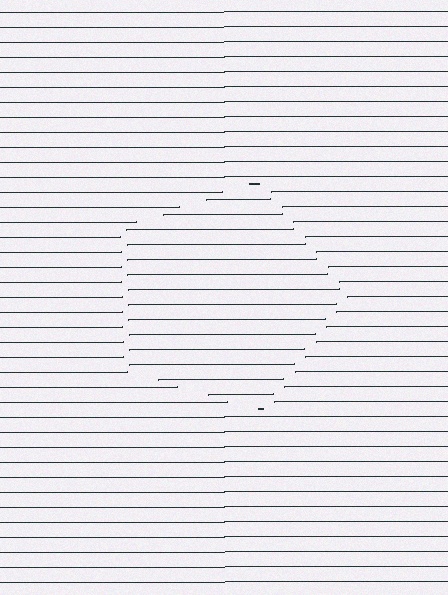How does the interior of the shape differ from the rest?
The interior of the shape contains the same grating, shifted by half a period — the contour is defined by the phase discontinuity where line-ends from the inner and outer gratings abut.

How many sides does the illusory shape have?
5 sides — the line-ends trace a pentagon.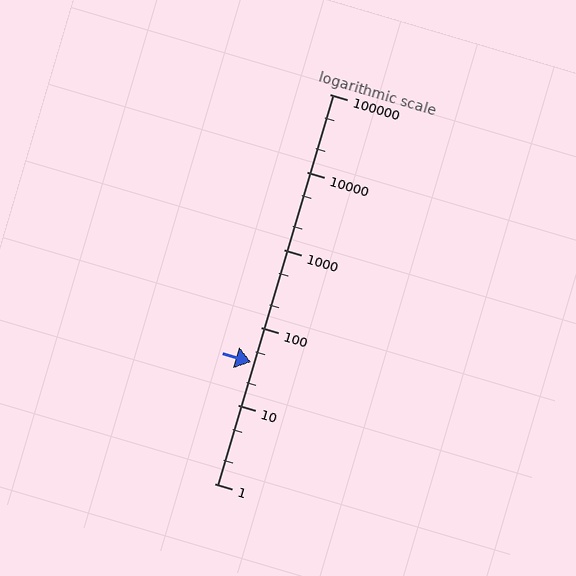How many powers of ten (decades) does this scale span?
The scale spans 5 decades, from 1 to 100000.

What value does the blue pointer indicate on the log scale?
The pointer indicates approximately 36.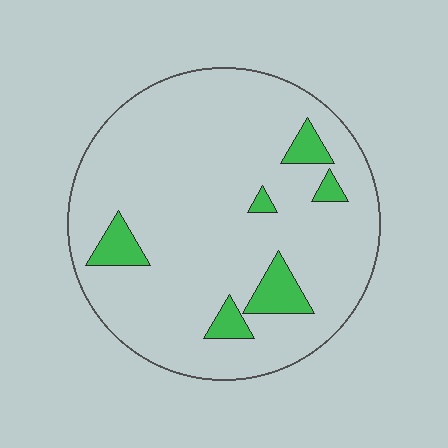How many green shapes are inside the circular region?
6.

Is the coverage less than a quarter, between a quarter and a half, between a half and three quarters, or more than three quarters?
Less than a quarter.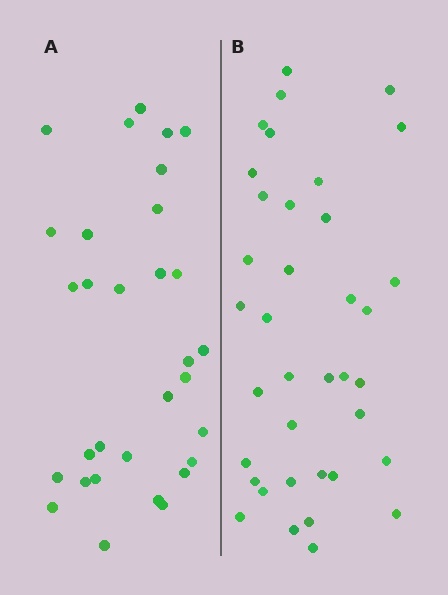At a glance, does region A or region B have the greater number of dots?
Region B (the right region) has more dots.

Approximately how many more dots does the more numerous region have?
Region B has about 6 more dots than region A.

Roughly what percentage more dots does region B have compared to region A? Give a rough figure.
About 20% more.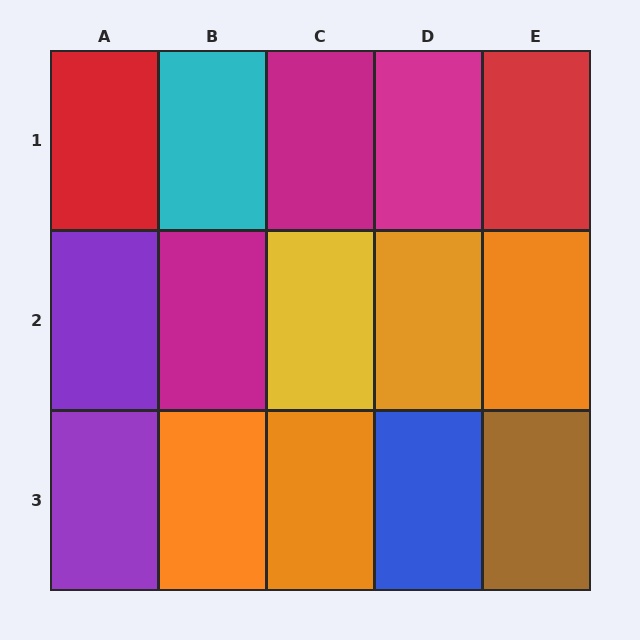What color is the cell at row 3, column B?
Orange.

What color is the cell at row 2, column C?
Yellow.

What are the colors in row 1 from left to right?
Red, cyan, magenta, magenta, red.